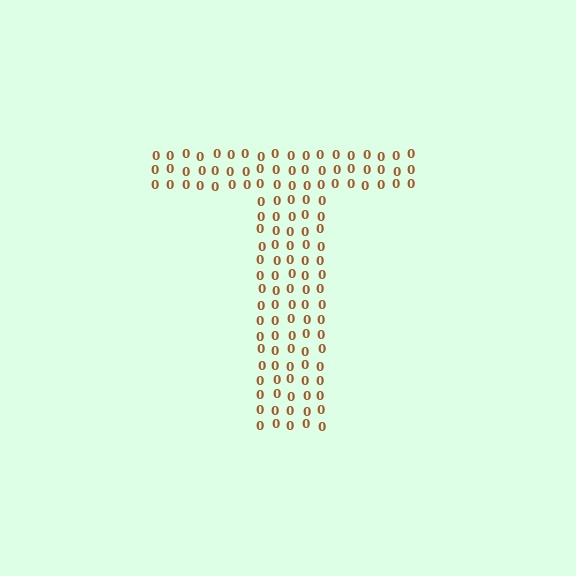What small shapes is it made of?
It is made of small digit 0's.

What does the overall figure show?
The overall figure shows the letter T.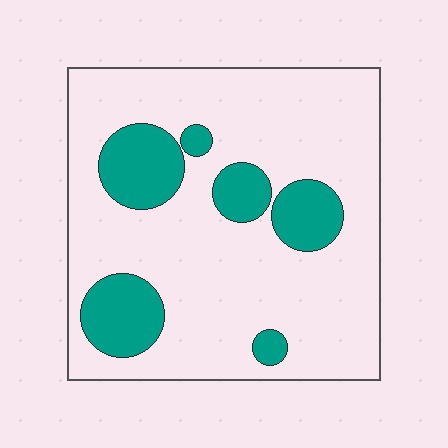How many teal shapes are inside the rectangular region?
6.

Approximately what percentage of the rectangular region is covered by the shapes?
Approximately 20%.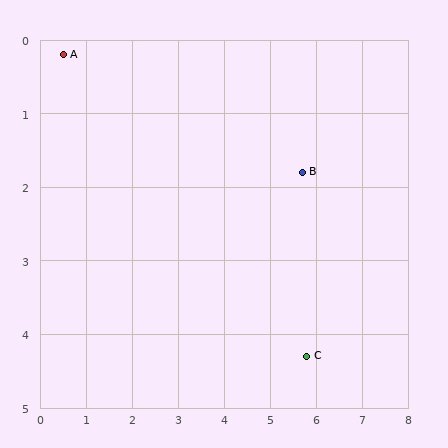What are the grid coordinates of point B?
Point B is at approximately (5.7, 1.8).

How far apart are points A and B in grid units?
Points A and B are about 5.4 grid units apart.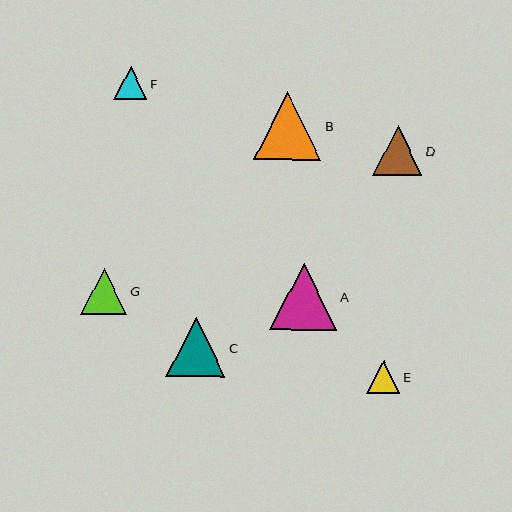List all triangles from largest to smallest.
From largest to smallest: B, A, C, D, G, F, E.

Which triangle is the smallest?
Triangle E is the smallest with a size of approximately 33 pixels.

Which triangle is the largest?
Triangle B is the largest with a size of approximately 68 pixels.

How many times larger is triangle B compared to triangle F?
Triangle B is approximately 2.0 times the size of triangle F.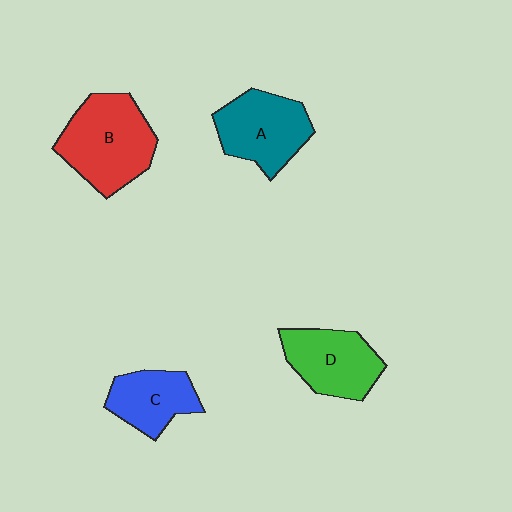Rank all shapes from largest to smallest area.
From largest to smallest: B (red), A (teal), D (green), C (blue).